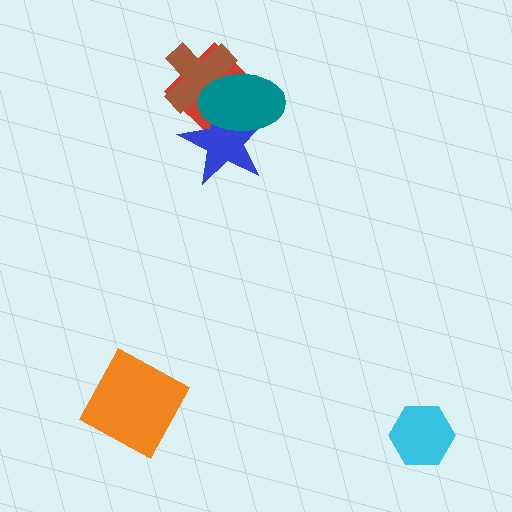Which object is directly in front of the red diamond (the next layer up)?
The brown cross is directly in front of the red diamond.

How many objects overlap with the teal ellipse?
3 objects overlap with the teal ellipse.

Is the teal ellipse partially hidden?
No, no other shape covers it.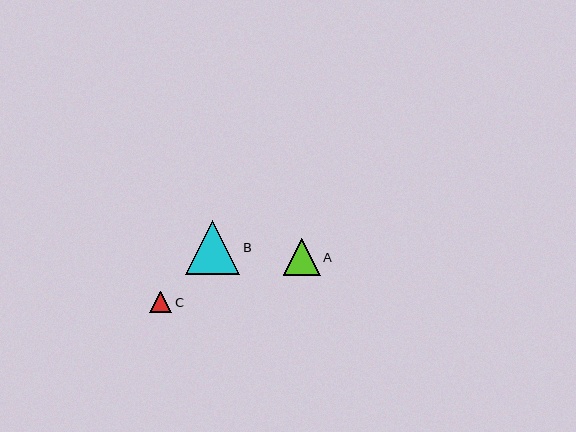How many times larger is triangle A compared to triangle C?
Triangle A is approximately 1.7 times the size of triangle C.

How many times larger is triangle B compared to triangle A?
Triangle B is approximately 1.5 times the size of triangle A.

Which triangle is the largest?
Triangle B is the largest with a size of approximately 55 pixels.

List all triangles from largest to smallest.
From largest to smallest: B, A, C.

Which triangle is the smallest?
Triangle C is the smallest with a size of approximately 22 pixels.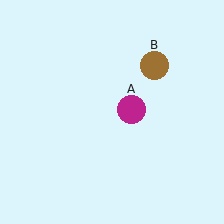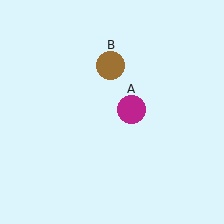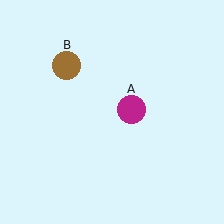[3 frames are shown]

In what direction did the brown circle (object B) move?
The brown circle (object B) moved left.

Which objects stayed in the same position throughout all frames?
Magenta circle (object A) remained stationary.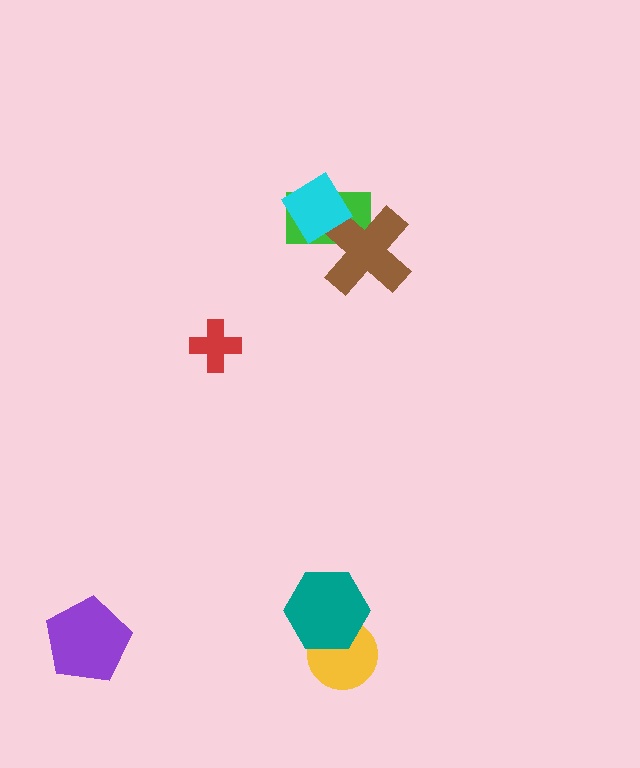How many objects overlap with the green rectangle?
2 objects overlap with the green rectangle.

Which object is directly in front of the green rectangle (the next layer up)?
The brown cross is directly in front of the green rectangle.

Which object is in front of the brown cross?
The cyan diamond is in front of the brown cross.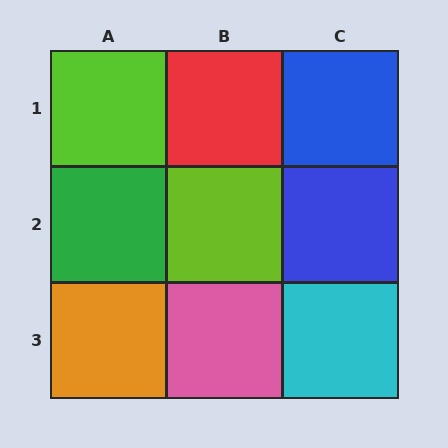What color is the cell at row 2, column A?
Green.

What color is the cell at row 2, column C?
Blue.